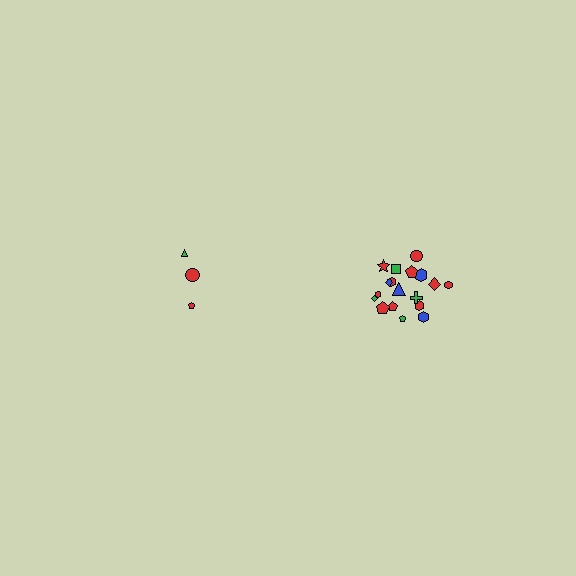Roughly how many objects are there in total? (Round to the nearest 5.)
Roughly 20 objects in total.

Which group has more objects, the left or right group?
The right group.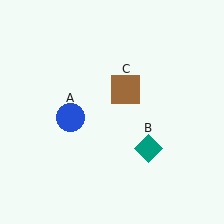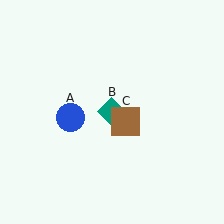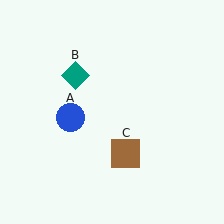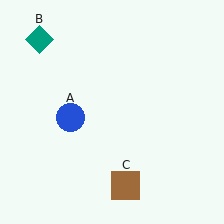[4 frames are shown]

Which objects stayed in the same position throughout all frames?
Blue circle (object A) remained stationary.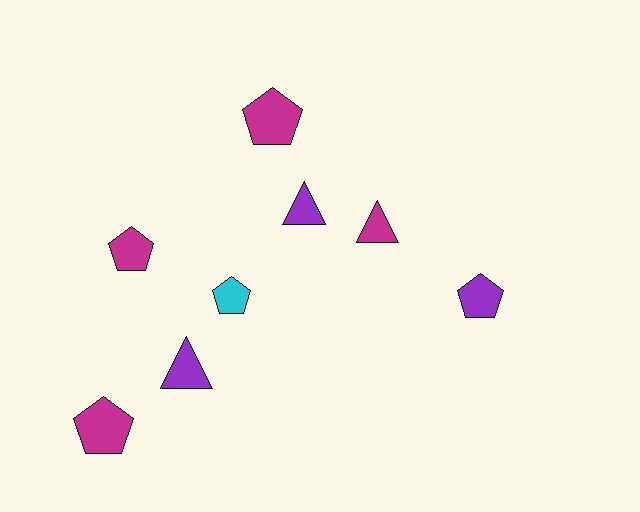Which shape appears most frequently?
Pentagon, with 5 objects.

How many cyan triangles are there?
There are no cyan triangles.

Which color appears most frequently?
Magenta, with 4 objects.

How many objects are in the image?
There are 8 objects.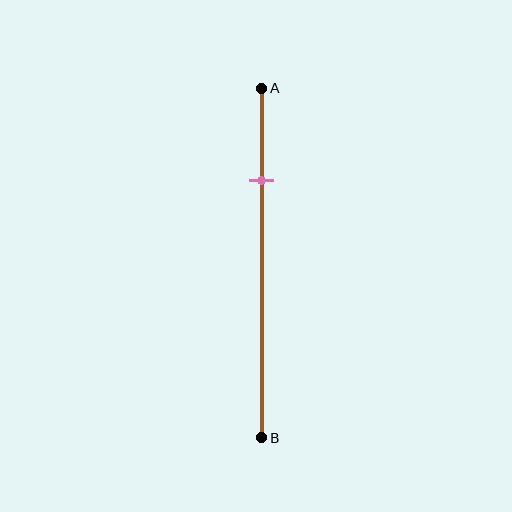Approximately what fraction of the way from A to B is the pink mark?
The pink mark is approximately 25% of the way from A to B.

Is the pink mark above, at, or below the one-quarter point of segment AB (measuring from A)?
The pink mark is approximately at the one-quarter point of segment AB.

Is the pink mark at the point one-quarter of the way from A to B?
Yes, the mark is approximately at the one-quarter point.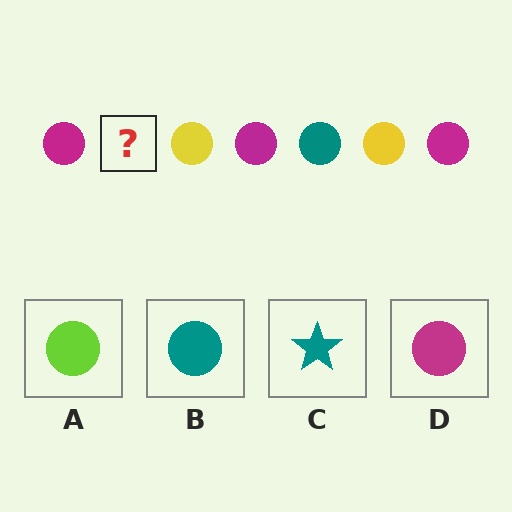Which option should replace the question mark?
Option B.